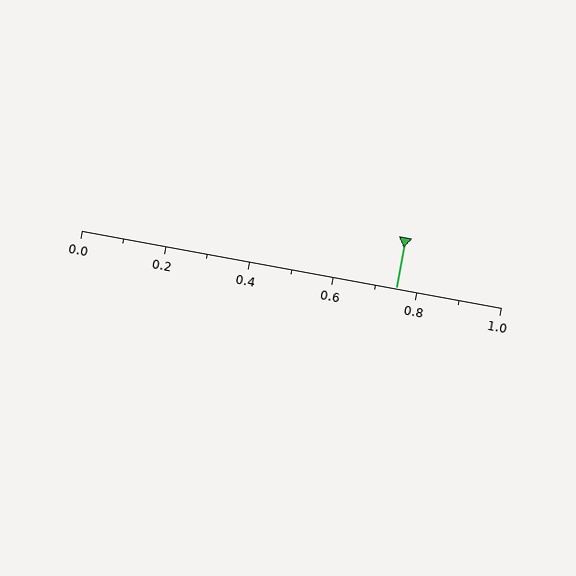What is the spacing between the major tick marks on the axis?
The major ticks are spaced 0.2 apart.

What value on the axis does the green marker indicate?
The marker indicates approximately 0.75.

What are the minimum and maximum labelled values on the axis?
The axis runs from 0.0 to 1.0.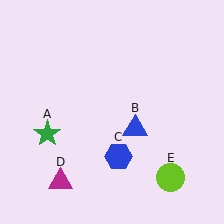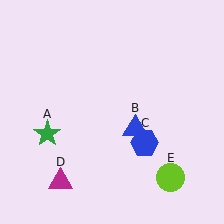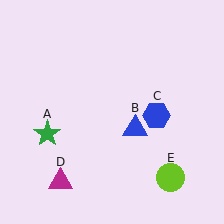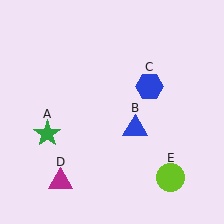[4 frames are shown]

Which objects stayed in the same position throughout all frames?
Green star (object A) and blue triangle (object B) and magenta triangle (object D) and lime circle (object E) remained stationary.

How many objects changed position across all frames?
1 object changed position: blue hexagon (object C).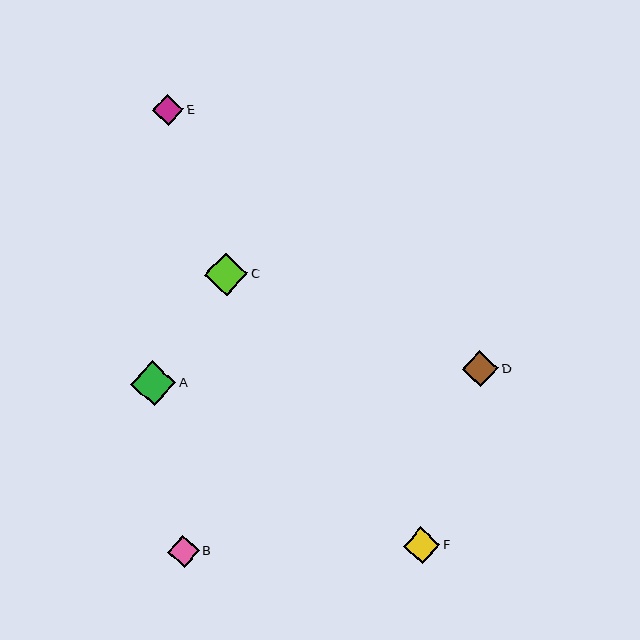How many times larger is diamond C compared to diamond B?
Diamond C is approximately 1.4 times the size of diamond B.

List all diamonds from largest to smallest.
From largest to smallest: A, C, D, F, B, E.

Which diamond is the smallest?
Diamond E is the smallest with a size of approximately 31 pixels.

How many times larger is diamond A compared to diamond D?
Diamond A is approximately 1.2 times the size of diamond D.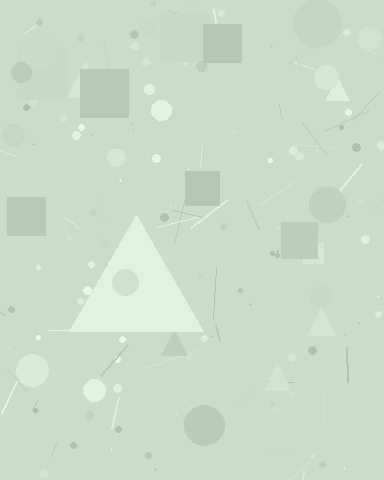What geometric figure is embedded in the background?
A triangle is embedded in the background.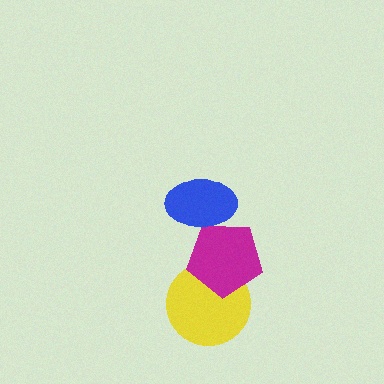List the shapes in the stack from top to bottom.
From top to bottom: the blue ellipse, the magenta pentagon, the yellow circle.